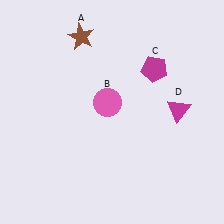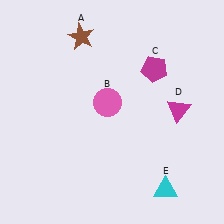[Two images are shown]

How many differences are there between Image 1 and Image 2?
There is 1 difference between the two images.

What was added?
A cyan triangle (E) was added in Image 2.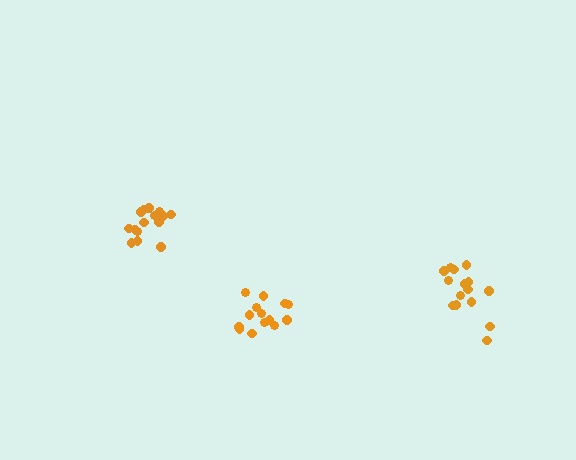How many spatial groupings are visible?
There are 3 spatial groupings.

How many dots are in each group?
Group 1: 15 dots, Group 2: 15 dots, Group 3: 14 dots (44 total).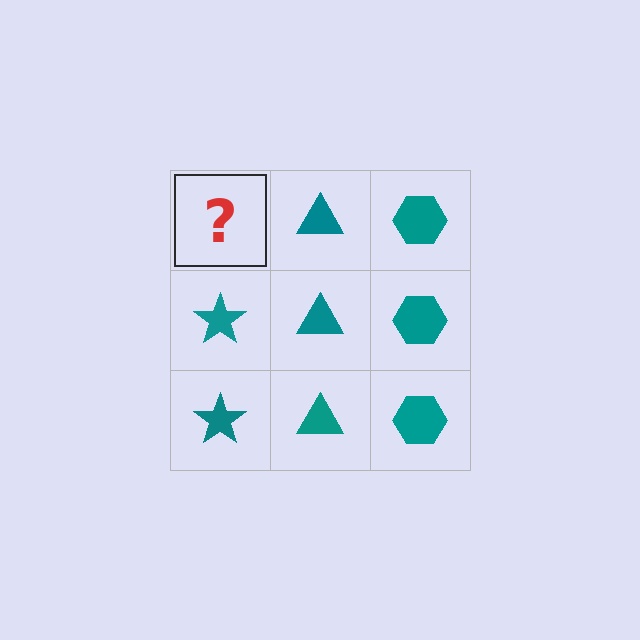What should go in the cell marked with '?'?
The missing cell should contain a teal star.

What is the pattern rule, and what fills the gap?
The rule is that each column has a consistent shape. The gap should be filled with a teal star.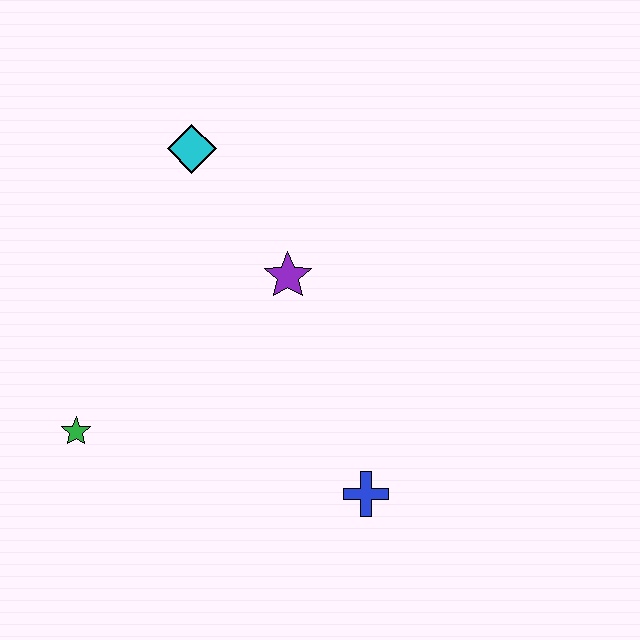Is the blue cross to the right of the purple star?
Yes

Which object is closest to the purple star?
The cyan diamond is closest to the purple star.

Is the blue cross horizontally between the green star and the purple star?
No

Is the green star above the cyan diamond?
No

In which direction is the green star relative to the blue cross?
The green star is to the left of the blue cross.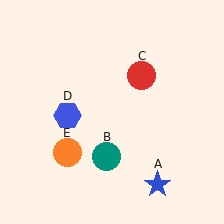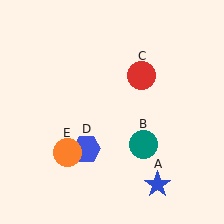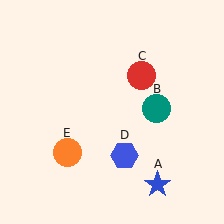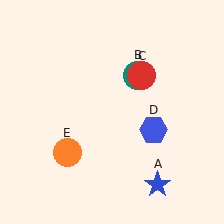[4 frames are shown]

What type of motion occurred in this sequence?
The teal circle (object B), blue hexagon (object D) rotated counterclockwise around the center of the scene.